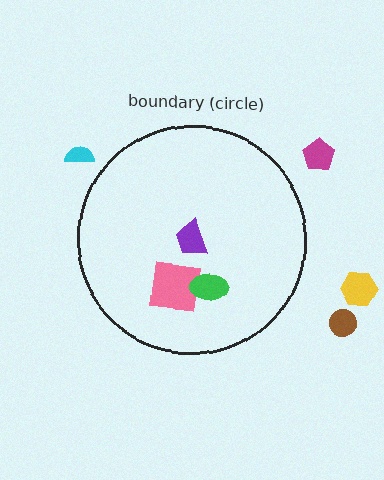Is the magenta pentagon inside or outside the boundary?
Outside.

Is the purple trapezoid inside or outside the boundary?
Inside.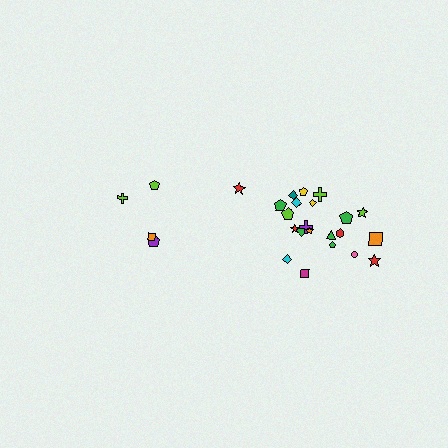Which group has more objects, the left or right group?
The right group.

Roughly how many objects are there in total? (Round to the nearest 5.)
Roughly 25 objects in total.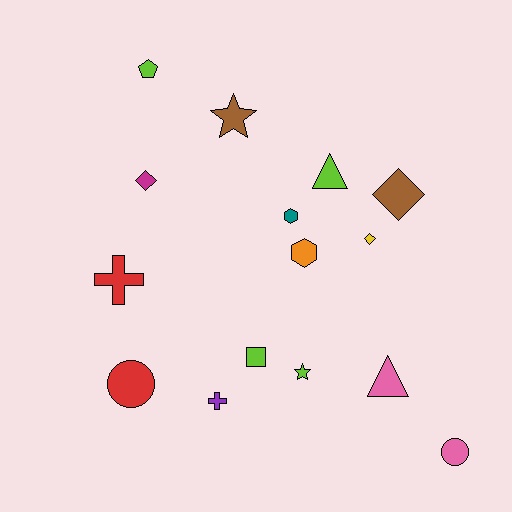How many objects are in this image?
There are 15 objects.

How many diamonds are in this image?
There are 3 diamonds.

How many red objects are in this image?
There are 2 red objects.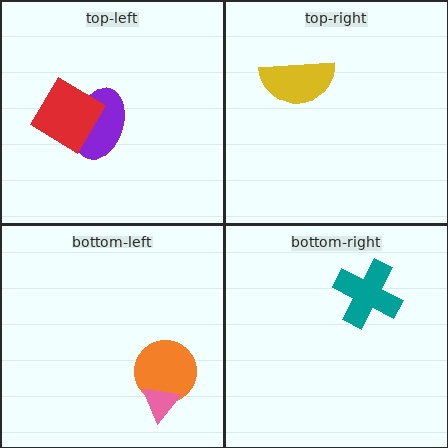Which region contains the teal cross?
The bottom-right region.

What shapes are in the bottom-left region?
The orange circle, the pink triangle.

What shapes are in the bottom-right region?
The teal cross.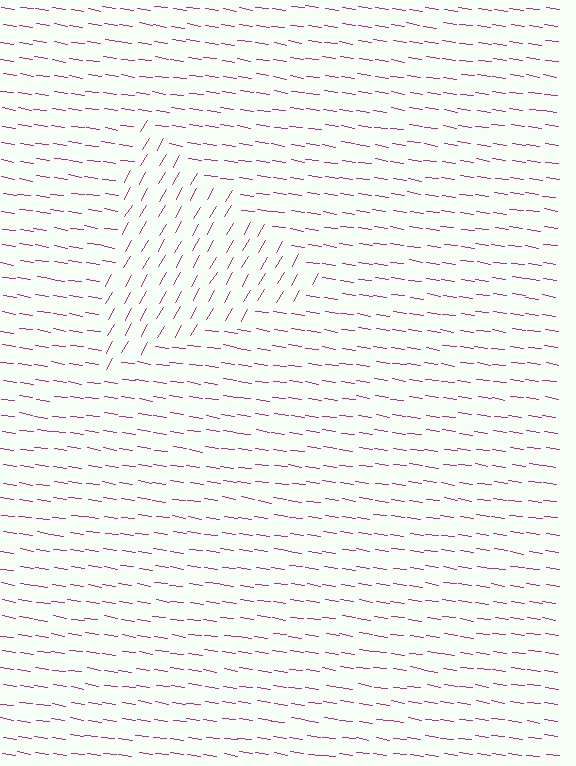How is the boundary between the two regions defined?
The boundary is defined purely by a change in line orientation (approximately 69 degrees difference). All lines are the same color and thickness.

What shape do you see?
I see a triangle.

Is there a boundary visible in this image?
Yes, there is a texture boundary formed by a change in line orientation.